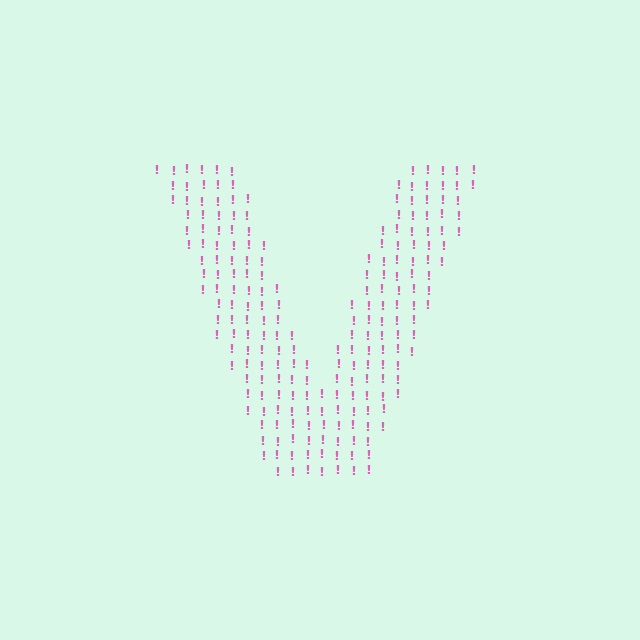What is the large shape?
The large shape is the letter V.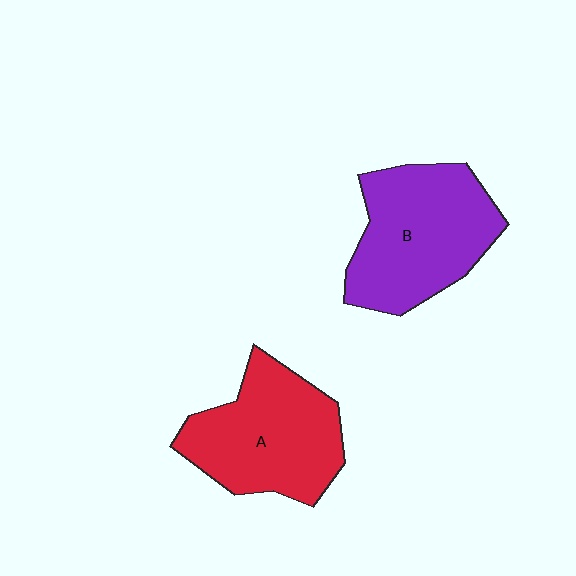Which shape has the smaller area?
Shape A (red).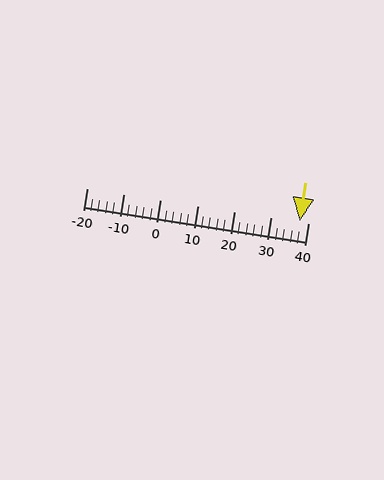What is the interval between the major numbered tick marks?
The major tick marks are spaced 10 units apart.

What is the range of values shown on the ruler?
The ruler shows values from -20 to 40.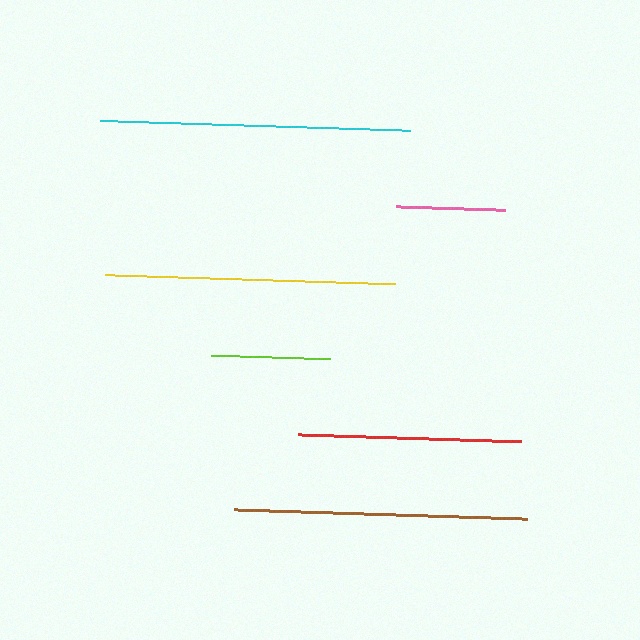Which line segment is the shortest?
The pink line is the shortest at approximately 110 pixels.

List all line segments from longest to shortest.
From longest to shortest: cyan, brown, yellow, red, lime, pink.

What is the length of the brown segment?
The brown segment is approximately 293 pixels long.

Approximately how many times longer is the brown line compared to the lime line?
The brown line is approximately 2.5 times the length of the lime line.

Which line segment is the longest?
The cyan line is the longest at approximately 310 pixels.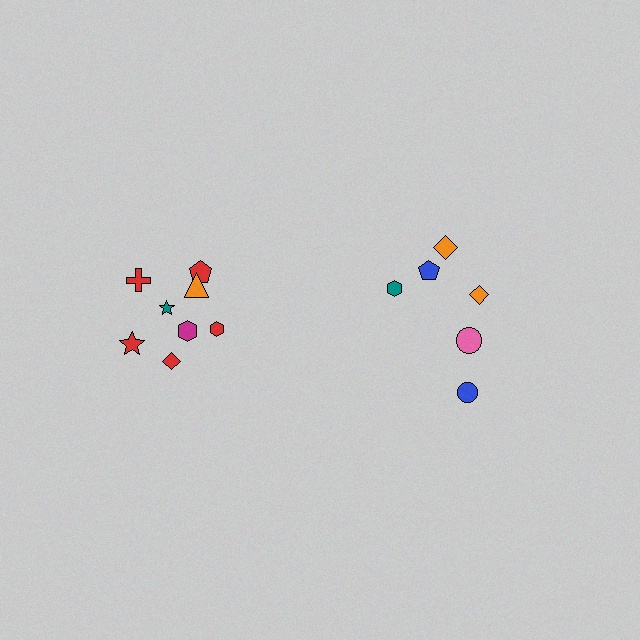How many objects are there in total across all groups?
There are 14 objects.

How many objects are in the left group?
There are 8 objects.